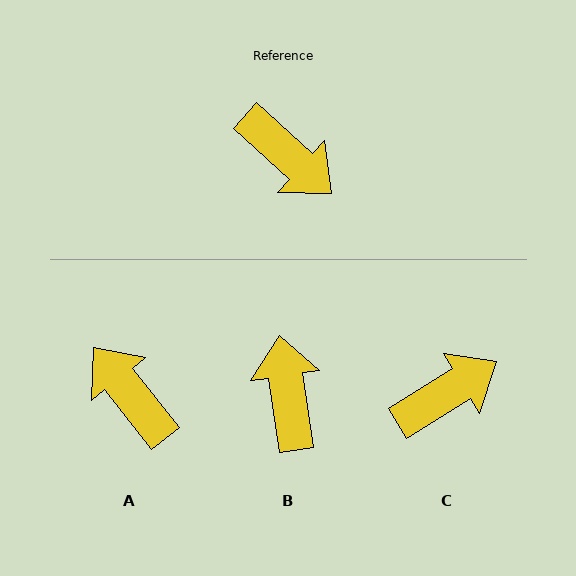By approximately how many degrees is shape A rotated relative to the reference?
Approximately 171 degrees counter-clockwise.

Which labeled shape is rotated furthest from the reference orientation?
A, about 171 degrees away.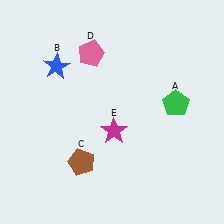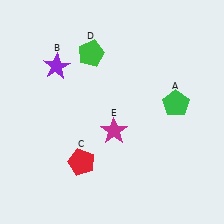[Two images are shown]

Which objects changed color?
B changed from blue to purple. C changed from brown to red. D changed from pink to green.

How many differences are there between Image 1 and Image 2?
There are 3 differences between the two images.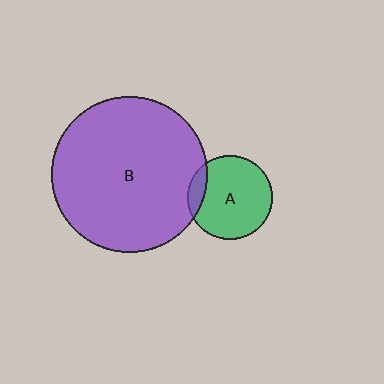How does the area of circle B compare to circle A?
Approximately 3.4 times.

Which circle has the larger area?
Circle B (purple).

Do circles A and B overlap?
Yes.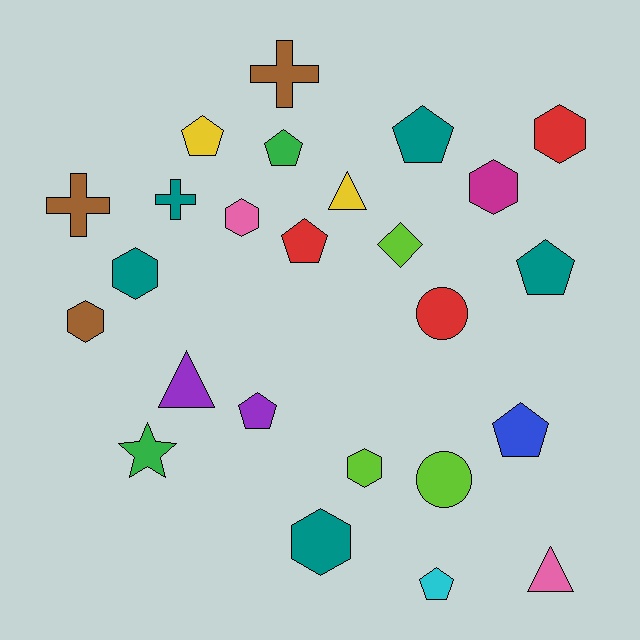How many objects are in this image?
There are 25 objects.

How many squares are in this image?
There are no squares.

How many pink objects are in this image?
There are 2 pink objects.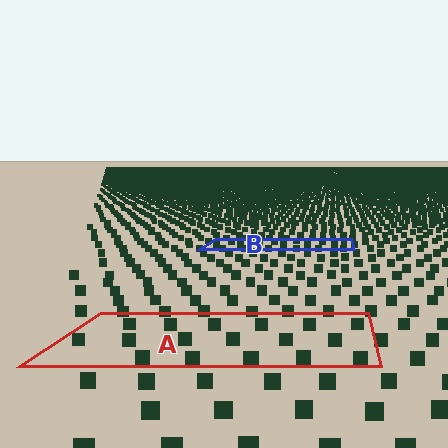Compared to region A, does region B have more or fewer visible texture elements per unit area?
Region B has more texture elements per unit area — they are packed more densely because it is farther away.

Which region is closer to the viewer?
Region A is closer. The texture elements there are larger and more spread out.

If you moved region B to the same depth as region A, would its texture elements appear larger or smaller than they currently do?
They would appear larger. At a closer depth, the same texture elements are projected at a bigger on-screen size.